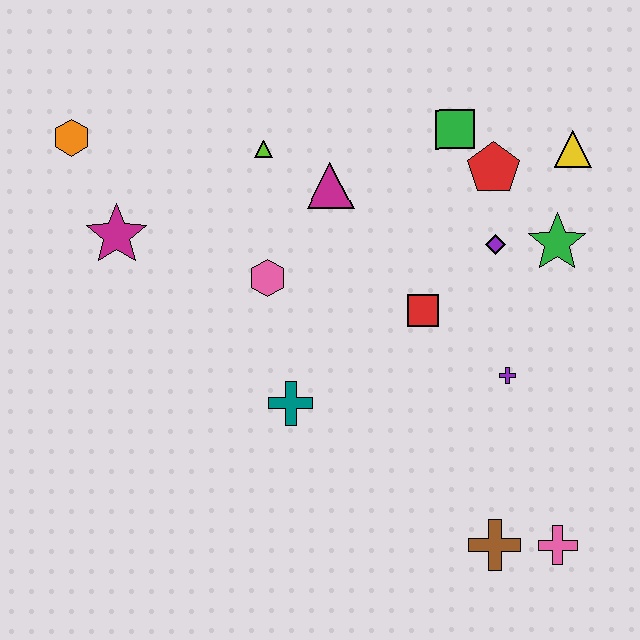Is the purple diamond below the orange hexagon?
Yes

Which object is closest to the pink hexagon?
The magenta triangle is closest to the pink hexagon.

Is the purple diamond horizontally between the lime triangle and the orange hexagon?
No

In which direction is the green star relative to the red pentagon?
The green star is below the red pentagon.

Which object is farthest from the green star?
The orange hexagon is farthest from the green star.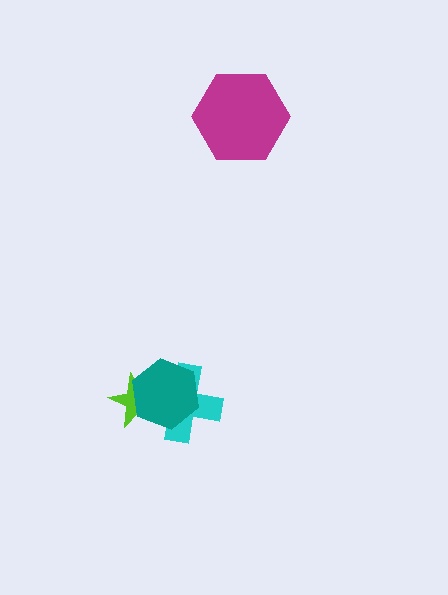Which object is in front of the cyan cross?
The teal hexagon is in front of the cyan cross.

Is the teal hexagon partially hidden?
No, no other shape covers it.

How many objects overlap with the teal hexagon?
2 objects overlap with the teal hexagon.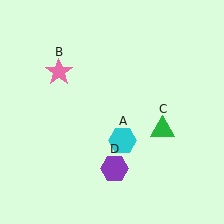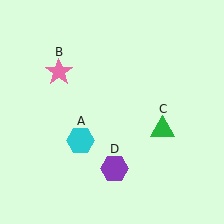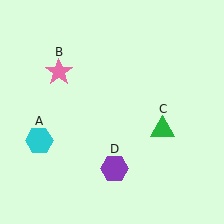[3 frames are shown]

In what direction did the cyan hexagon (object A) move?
The cyan hexagon (object A) moved left.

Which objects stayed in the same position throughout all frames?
Pink star (object B) and green triangle (object C) and purple hexagon (object D) remained stationary.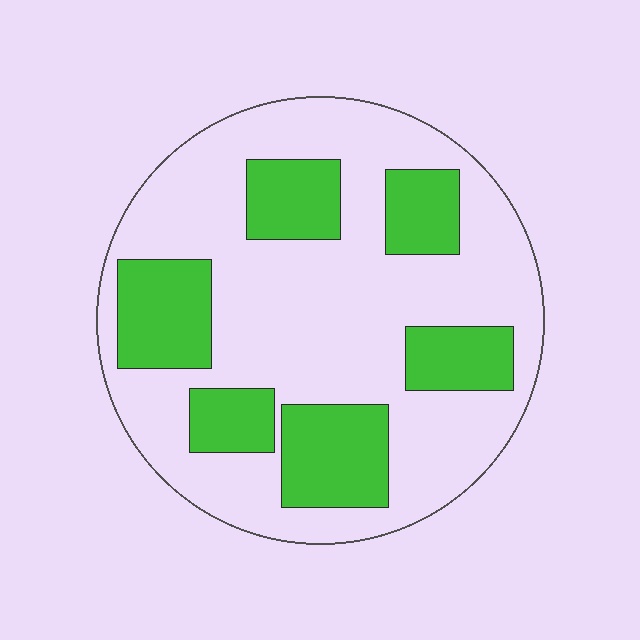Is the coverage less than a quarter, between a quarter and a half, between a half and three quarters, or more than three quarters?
Between a quarter and a half.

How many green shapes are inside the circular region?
6.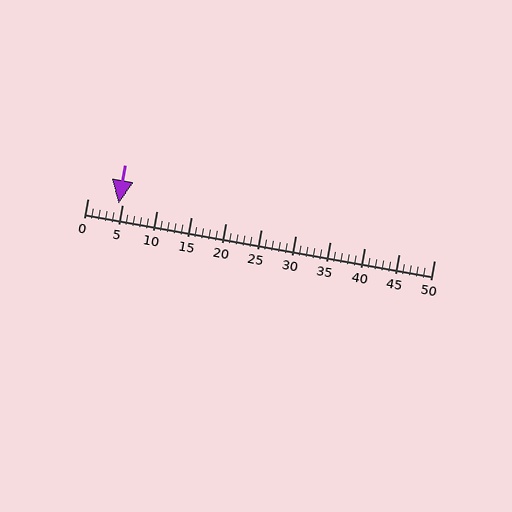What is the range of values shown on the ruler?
The ruler shows values from 0 to 50.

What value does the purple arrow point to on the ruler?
The purple arrow points to approximately 4.